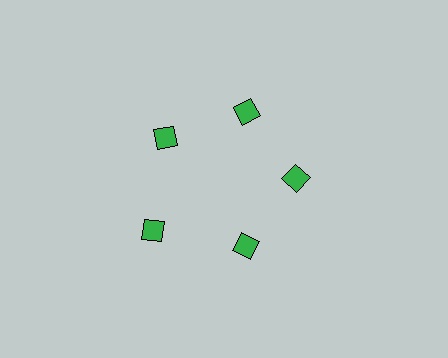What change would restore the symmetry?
The symmetry would be restored by moving it inward, back onto the ring so that all 5 diamonds sit at equal angles and equal distance from the center.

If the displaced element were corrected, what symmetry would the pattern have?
It would have 5-fold rotational symmetry — the pattern would map onto itself every 72 degrees.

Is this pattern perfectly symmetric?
No. The 5 green diamonds are arranged in a ring, but one element near the 8 o'clock position is pushed outward from the center, breaking the 5-fold rotational symmetry.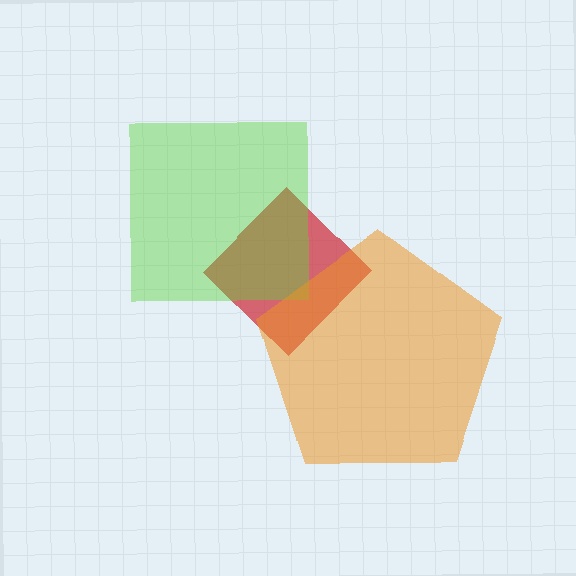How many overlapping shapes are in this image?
There are 3 overlapping shapes in the image.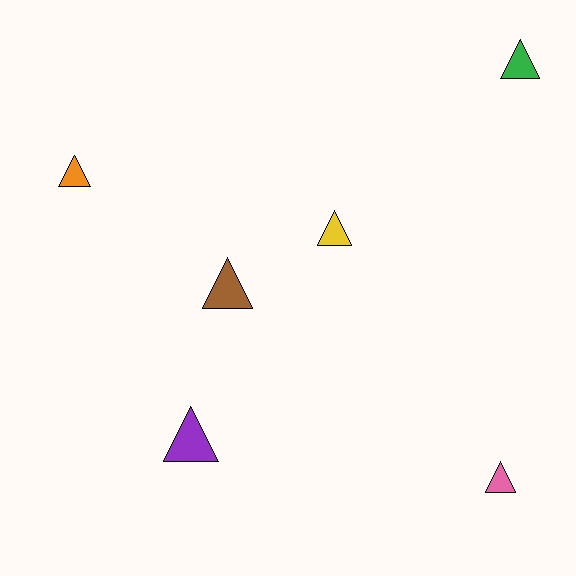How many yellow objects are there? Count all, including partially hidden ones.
There is 1 yellow object.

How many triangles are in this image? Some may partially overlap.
There are 6 triangles.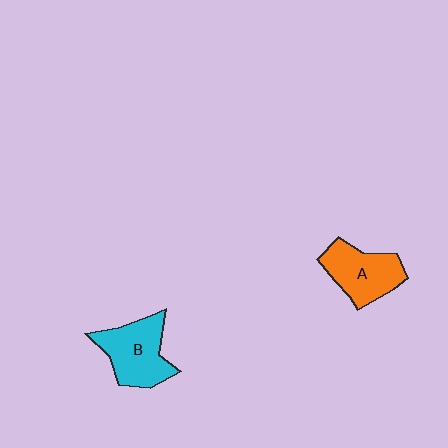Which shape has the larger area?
Shape B (cyan).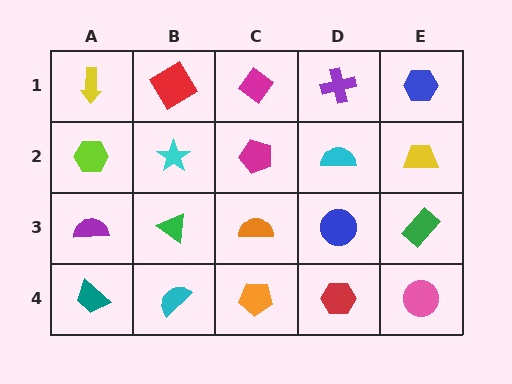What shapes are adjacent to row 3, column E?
A yellow trapezoid (row 2, column E), a pink circle (row 4, column E), a blue circle (row 3, column D).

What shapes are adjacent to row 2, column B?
A red diamond (row 1, column B), a green triangle (row 3, column B), a lime hexagon (row 2, column A), a magenta pentagon (row 2, column C).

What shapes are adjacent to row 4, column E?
A green rectangle (row 3, column E), a red hexagon (row 4, column D).